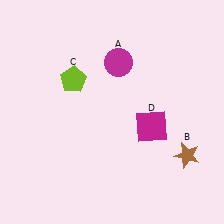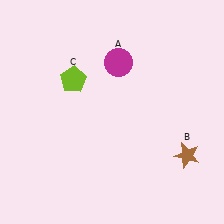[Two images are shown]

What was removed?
The magenta square (D) was removed in Image 2.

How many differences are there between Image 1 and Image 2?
There is 1 difference between the two images.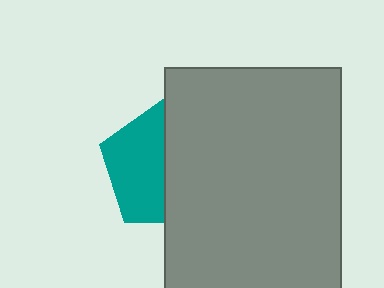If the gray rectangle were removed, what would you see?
You would see the complete teal pentagon.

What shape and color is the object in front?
The object in front is a gray rectangle.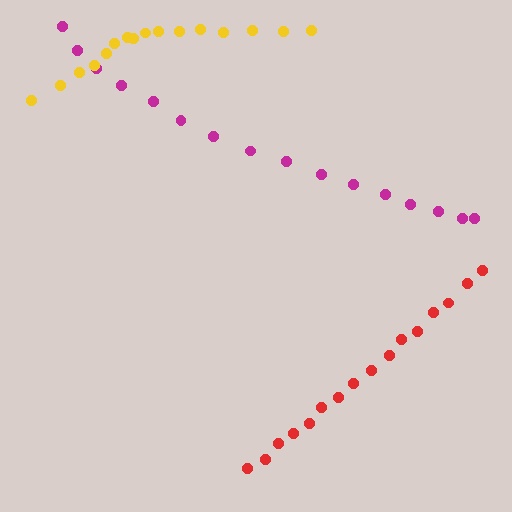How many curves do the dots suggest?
There are 3 distinct paths.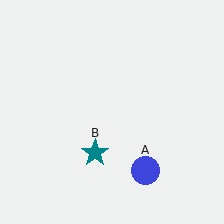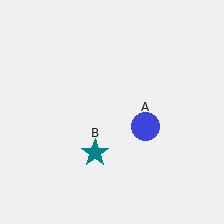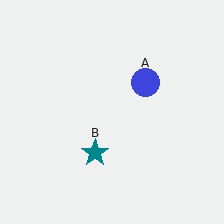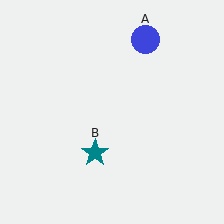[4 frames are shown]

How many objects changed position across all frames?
1 object changed position: blue circle (object A).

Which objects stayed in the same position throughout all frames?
Teal star (object B) remained stationary.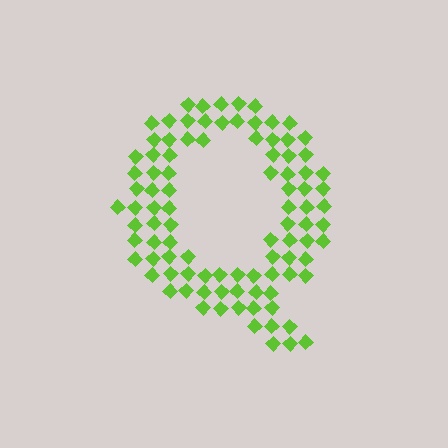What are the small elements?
The small elements are diamonds.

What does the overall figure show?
The overall figure shows the letter Q.